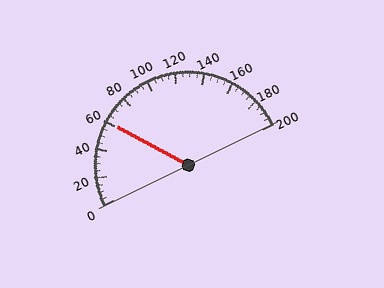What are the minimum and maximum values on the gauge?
The gauge ranges from 0 to 200.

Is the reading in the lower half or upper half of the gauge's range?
The reading is in the lower half of the range (0 to 200).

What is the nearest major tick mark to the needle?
The nearest major tick mark is 60.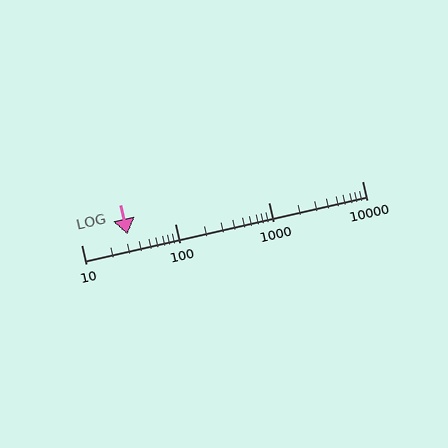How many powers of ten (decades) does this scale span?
The scale spans 3 decades, from 10 to 10000.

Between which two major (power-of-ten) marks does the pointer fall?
The pointer is between 10 and 100.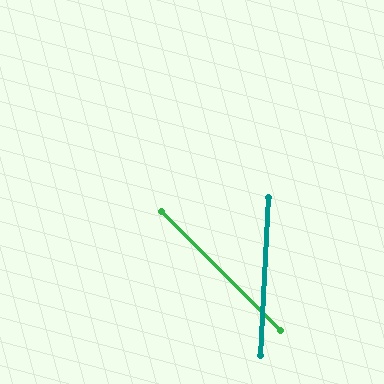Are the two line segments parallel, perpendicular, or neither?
Neither parallel nor perpendicular — they differ by about 48°.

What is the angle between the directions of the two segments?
Approximately 48 degrees.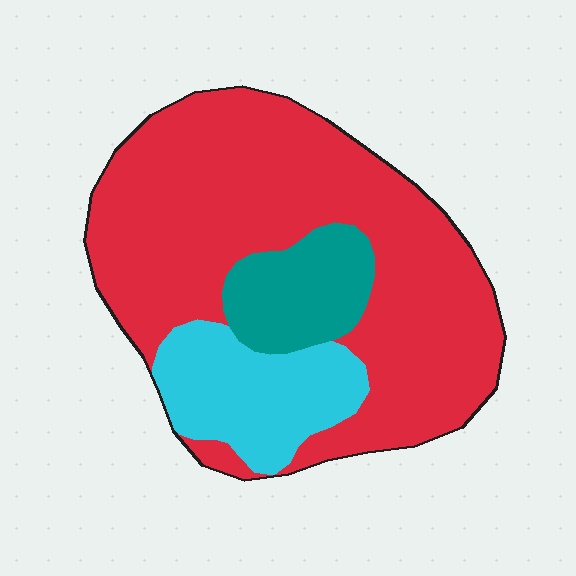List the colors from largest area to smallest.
From largest to smallest: red, cyan, teal.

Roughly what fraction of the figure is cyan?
Cyan covers about 20% of the figure.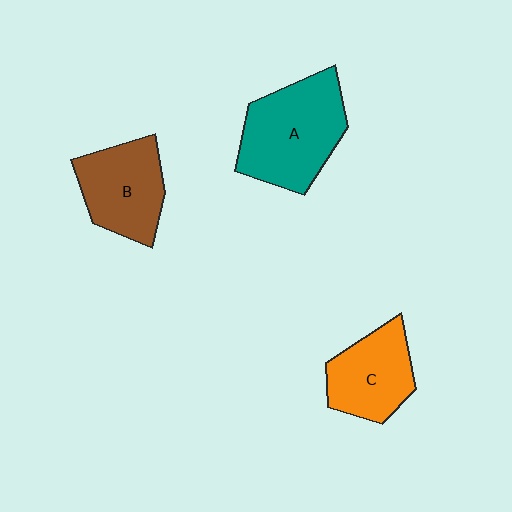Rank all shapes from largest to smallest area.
From largest to smallest: A (teal), B (brown), C (orange).